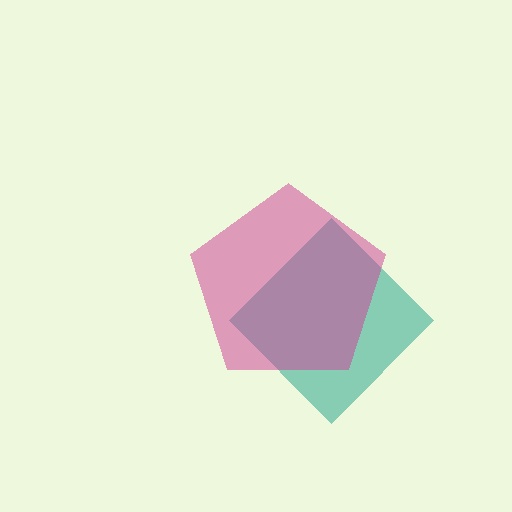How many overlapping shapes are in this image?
There are 2 overlapping shapes in the image.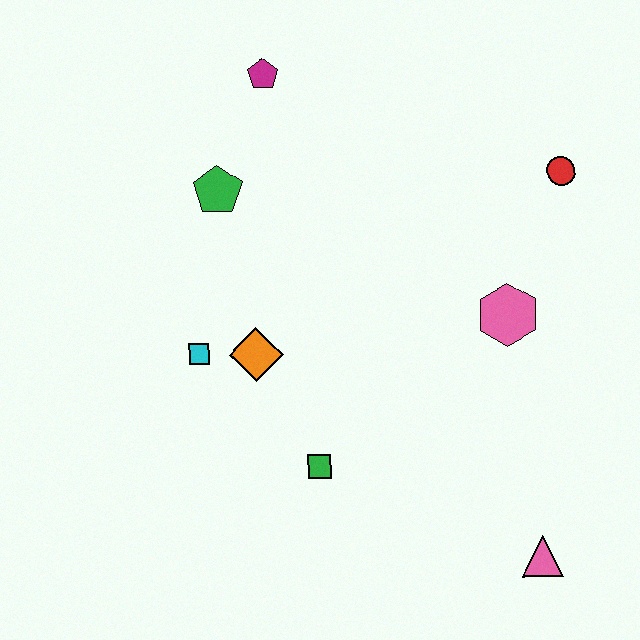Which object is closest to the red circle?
The pink hexagon is closest to the red circle.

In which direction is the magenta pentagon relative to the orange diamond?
The magenta pentagon is above the orange diamond.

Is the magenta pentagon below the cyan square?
No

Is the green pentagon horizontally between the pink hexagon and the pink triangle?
No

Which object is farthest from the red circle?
The cyan square is farthest from the red circle.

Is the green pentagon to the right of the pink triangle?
No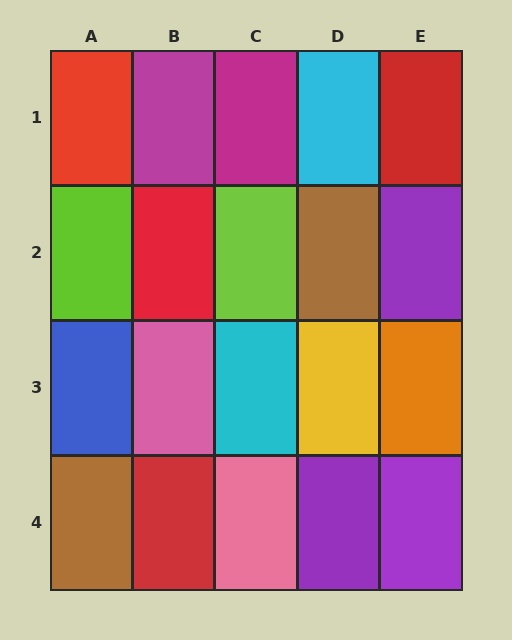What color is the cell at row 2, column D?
Brown.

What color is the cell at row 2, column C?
Lime.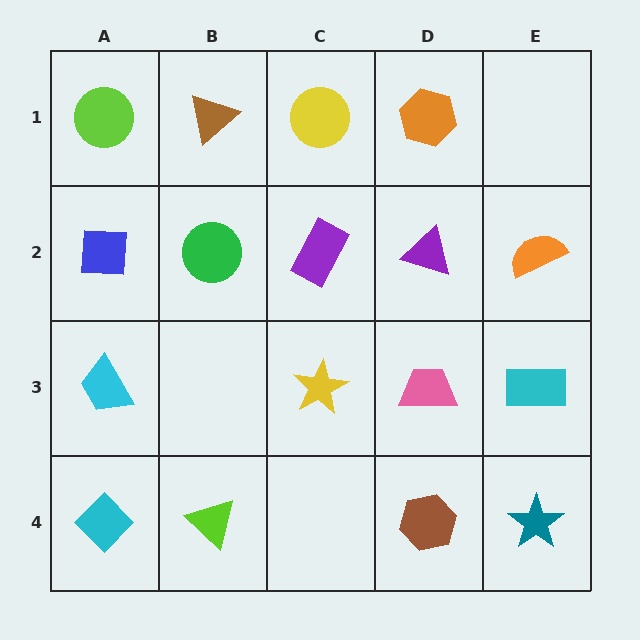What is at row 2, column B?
A green circle.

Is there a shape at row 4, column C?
No, that cell is empty.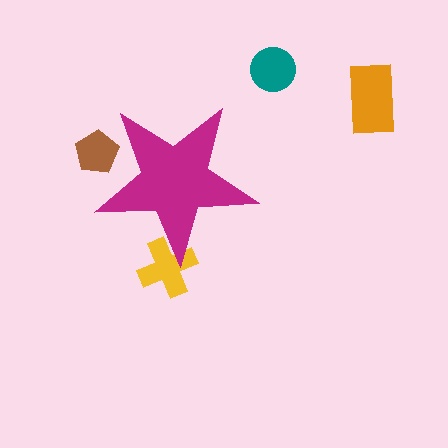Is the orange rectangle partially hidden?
No, the orange rectangle is fully visible.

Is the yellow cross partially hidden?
Yes, the yellow cross is partially hidden behind the magenta star.